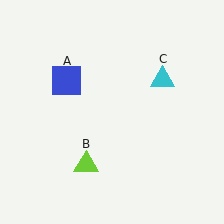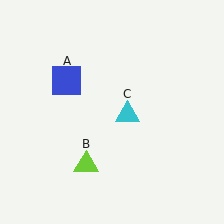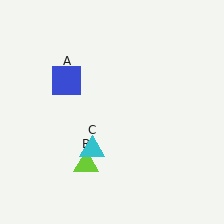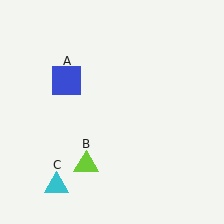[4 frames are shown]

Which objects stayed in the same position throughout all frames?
Blue square (object A) and lime triangle (object B) remained stationary.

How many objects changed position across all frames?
1 object changed position: cyan triangle (object C).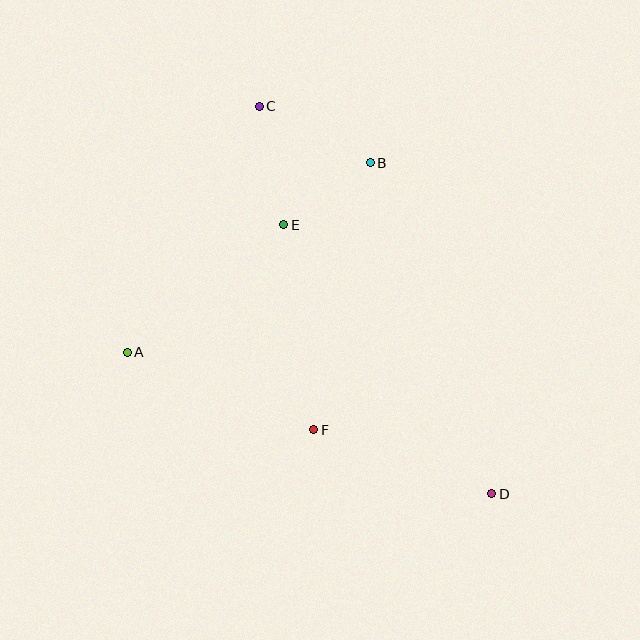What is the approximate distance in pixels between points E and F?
The distance between E and F is approximately 207 pixels.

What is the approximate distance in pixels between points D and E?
The distance between D and E is approximately 340 pixels.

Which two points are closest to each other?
Points B and E are closest to each other.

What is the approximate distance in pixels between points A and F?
The distance between A and F is approximately 202 pixels.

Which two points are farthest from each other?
Points C and D are farthest from each other.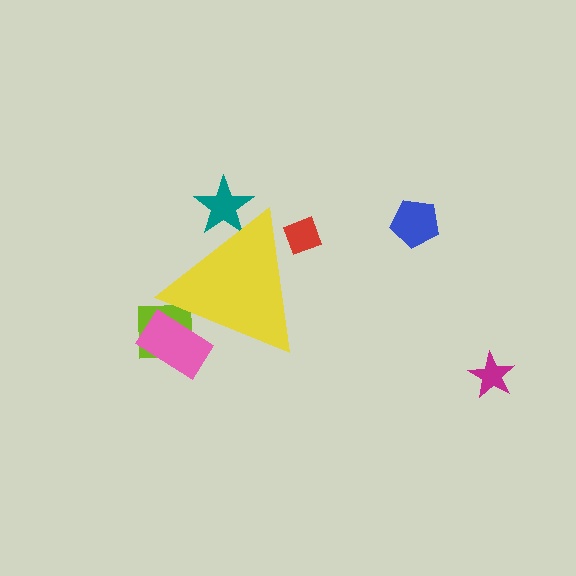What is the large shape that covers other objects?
A yellow triangle.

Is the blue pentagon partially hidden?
No, the blue pentagon is fully visible.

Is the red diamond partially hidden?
Yes, the red diamond is partially hidden behind the yellow triangle.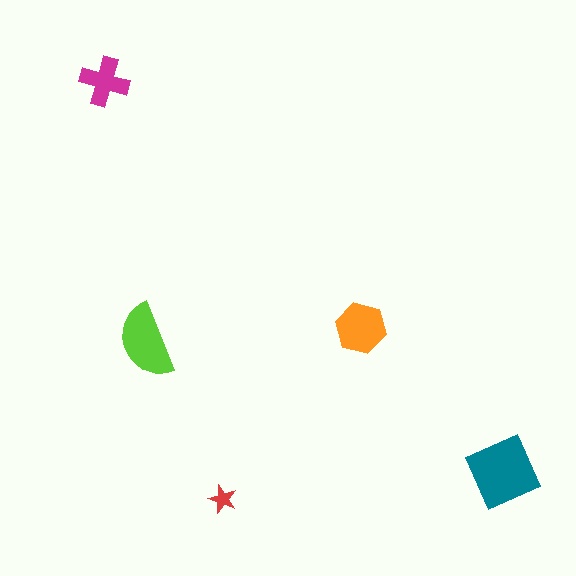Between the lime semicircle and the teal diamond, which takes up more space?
The teal diamond.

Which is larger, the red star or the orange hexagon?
The orange hexagon.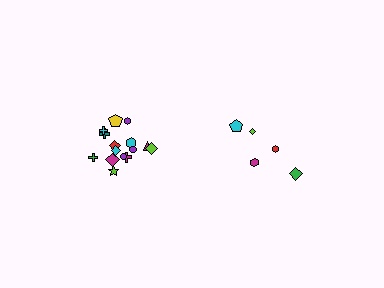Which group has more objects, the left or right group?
The left group.